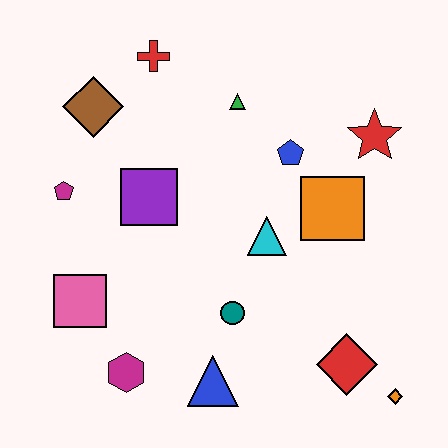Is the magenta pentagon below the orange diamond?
No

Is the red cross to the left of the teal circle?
Yes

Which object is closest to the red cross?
The brown diamond is closest to the red cross.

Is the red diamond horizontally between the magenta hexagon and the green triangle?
No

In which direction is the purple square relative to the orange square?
The purple square is to the left of the orange square.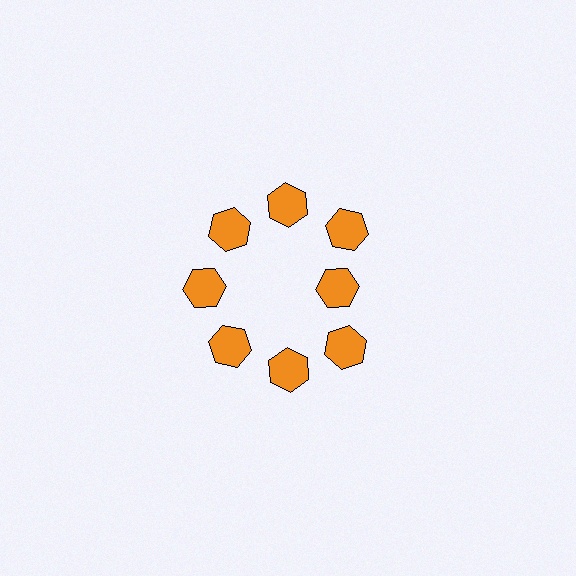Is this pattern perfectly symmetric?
No. The 8 orange hexagons are arranged in a ring, but one element near the 3 o'clock position is pulled inward toward the center, breaking the 8-fold rotational symmetry.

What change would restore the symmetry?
The symmetry would be restored by moving it outward, back onto the ring so that all 8 hexagons sit at equal angles and equal distance from the center.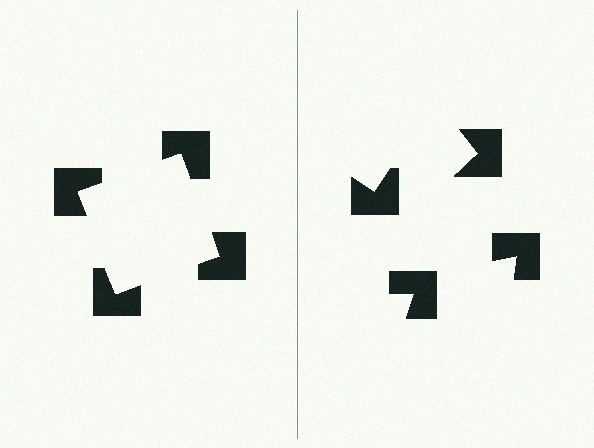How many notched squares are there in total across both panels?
8 — 4 on each side.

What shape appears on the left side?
An illusory square.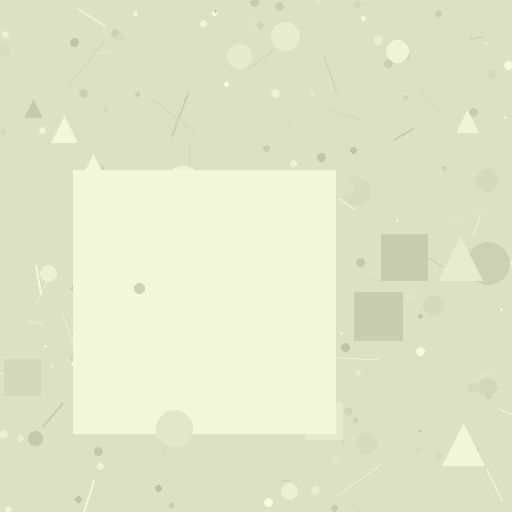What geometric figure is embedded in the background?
A square is embedded in the background.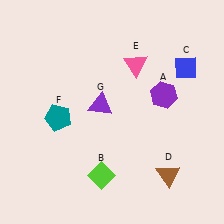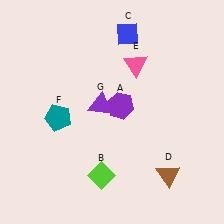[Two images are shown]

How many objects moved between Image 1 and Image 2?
2 objects moved between the two images.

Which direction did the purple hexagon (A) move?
The purple hexagon (A) moved left.